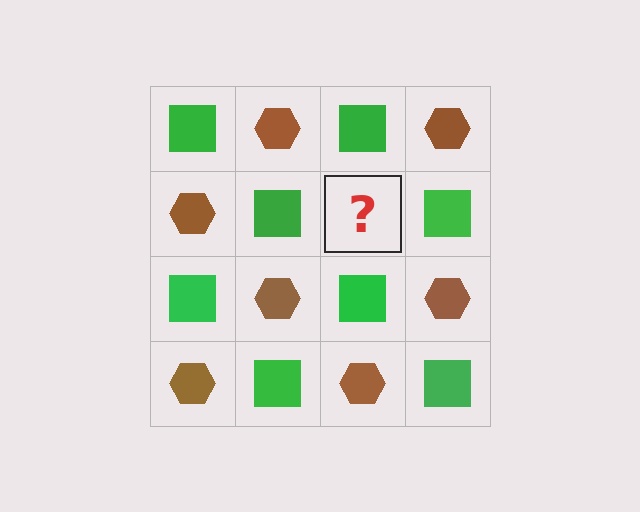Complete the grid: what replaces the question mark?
The question mark should be replaced with a brown hexagon.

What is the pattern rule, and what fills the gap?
The rule is that it alternates green square and brown hexagon in a checkerboard pattern. The gap should be filled with a brown hexagon.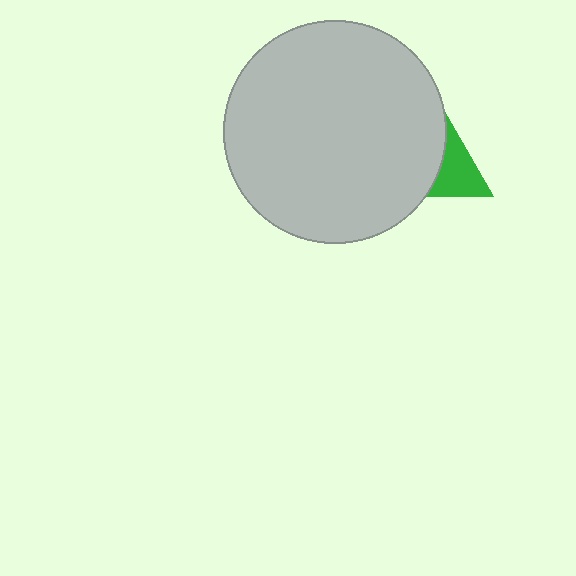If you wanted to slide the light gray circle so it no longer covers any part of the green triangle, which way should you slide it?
Slide it left — that is the most direct way to separate the two shapes.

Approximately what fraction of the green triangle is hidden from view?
Roughly 68% of the green triangle is hidden behind the light gray circle.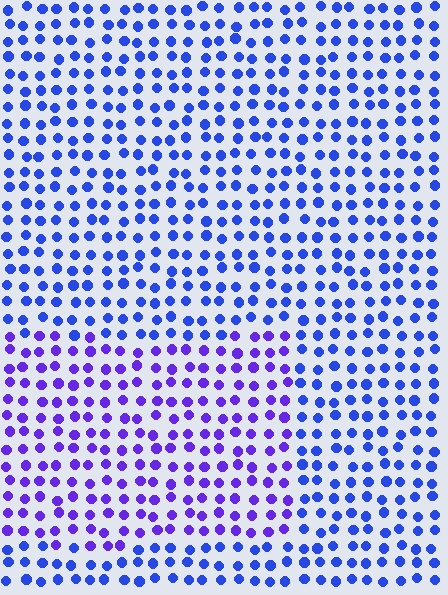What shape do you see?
I see a rectangle.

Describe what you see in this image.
The image is filled with small blue elements in a uniform arrangement. A rectangle-shaped region is visible where the elements are tinted to a slightly different hue, forming a subtle color boundary.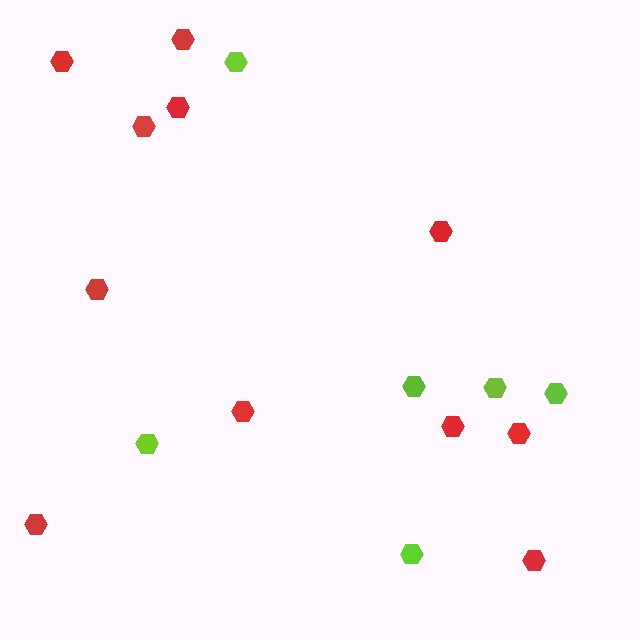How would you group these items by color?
There are 2 groups: one group of red hexagons (11) and one group of lime hexagons (6).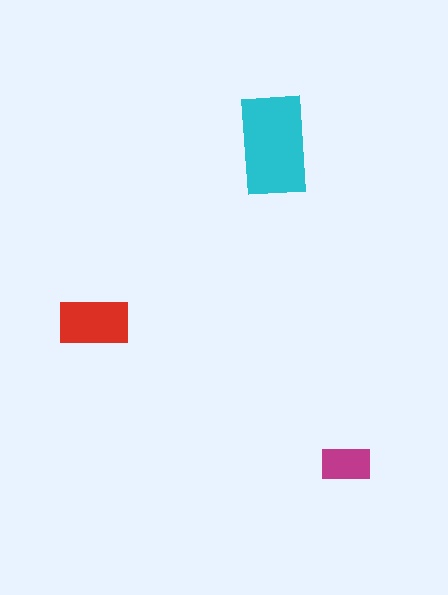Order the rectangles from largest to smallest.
the cyan one, the red one, the magenta one.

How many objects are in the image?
There are 3 objects in the image.